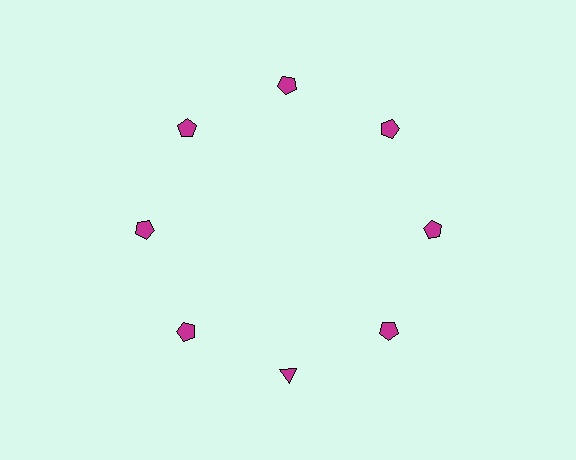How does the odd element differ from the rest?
It has a different shape: triangle instead of pentagon.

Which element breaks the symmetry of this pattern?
The magenta triangle at roughly the 6 o'clock position breaks the symmetry. All other shapes are magenta pentagons.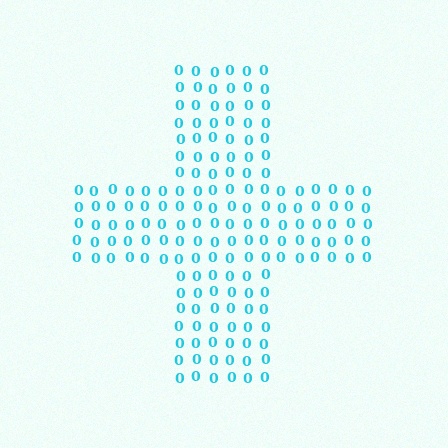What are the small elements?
The small elements are digit 0's.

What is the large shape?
The large shape is a cross.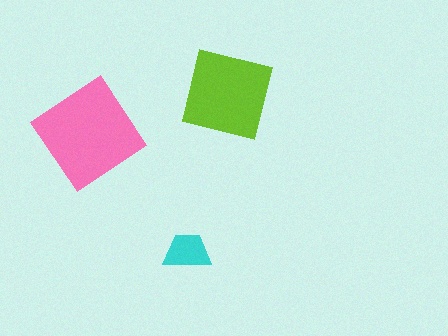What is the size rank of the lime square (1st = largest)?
2nd.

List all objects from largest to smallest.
The pink diamond, the lime square, the cyan trapezoid.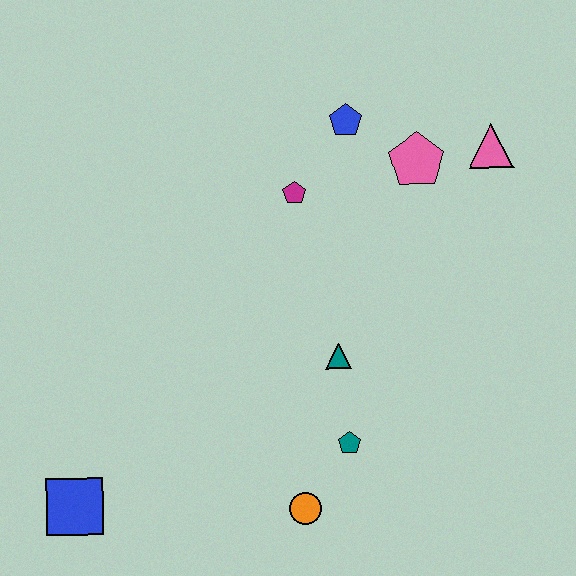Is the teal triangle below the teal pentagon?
No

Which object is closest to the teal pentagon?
The orange circle is closest to the teal pentagon.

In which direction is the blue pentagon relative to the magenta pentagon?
The blue pentagon is above the magenta pentagon.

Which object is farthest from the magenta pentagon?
The blue square is farthest from the magenta pentagon.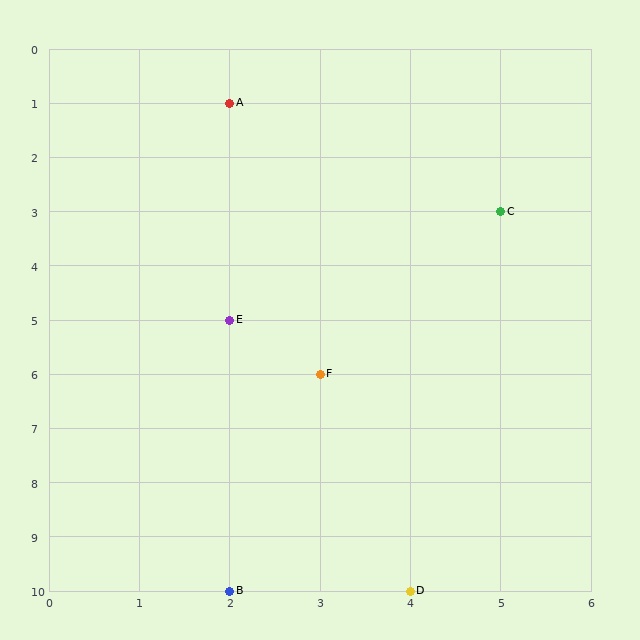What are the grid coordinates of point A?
Point A is at grid coordinates (2, 1).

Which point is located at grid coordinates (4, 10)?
Point D is at (4, 10).